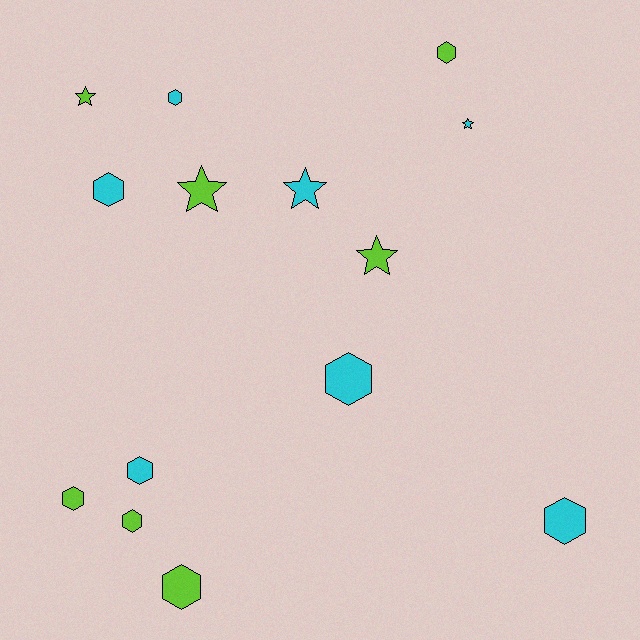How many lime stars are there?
There are 3 lime stars.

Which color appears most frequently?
Lime, with 7 objects.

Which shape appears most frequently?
Hexagon, with 9 objects.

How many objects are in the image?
There are 14 objects.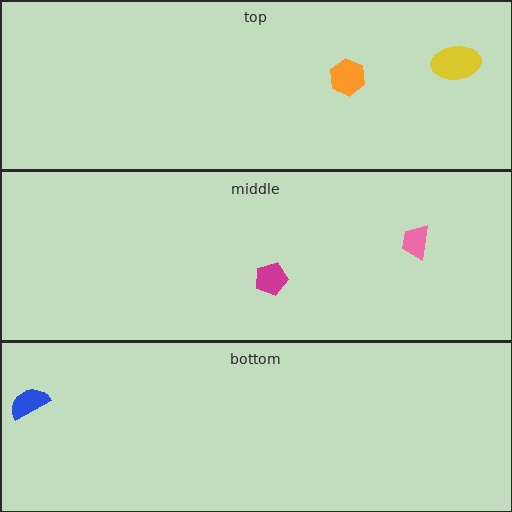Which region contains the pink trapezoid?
The middle region.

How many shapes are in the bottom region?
1.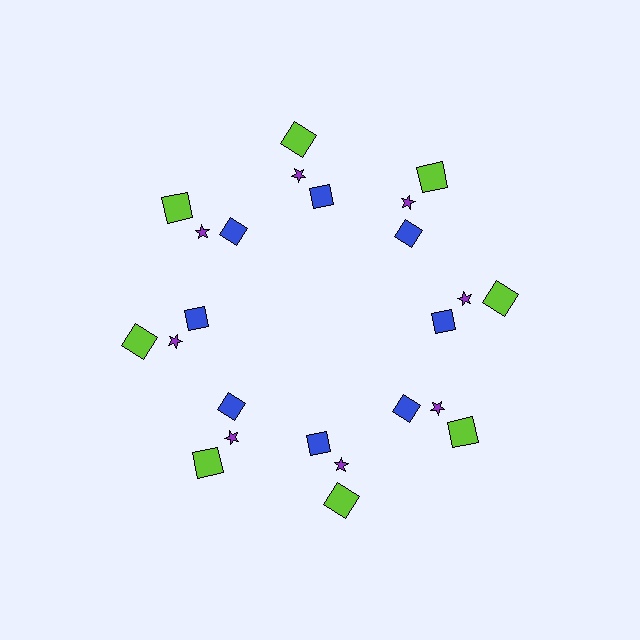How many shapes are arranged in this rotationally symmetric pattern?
There are 24 shapes, arranged in 8 groups of 3.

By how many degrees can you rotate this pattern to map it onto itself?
The pattern maps onto itself every 45 degrees of rotation.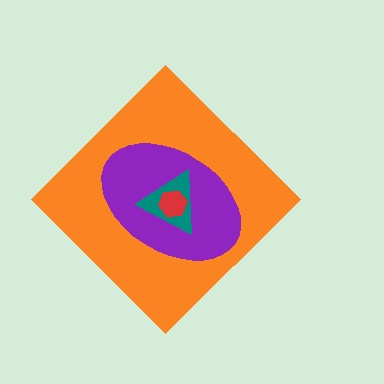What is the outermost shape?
The orange diamond.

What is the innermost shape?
The red hexagon.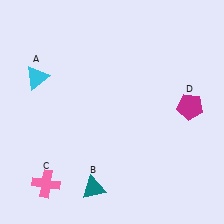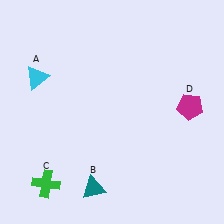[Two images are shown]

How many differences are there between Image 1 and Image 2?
There is 1 difference between the two images.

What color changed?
The cross (C) changed from pink in Image 1 to green in Image 2.